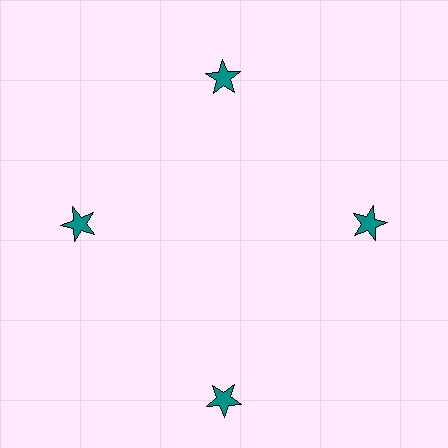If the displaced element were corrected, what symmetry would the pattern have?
It would have 4-fold rotational symmetry — the pattern would map onto itself every 90 degrees.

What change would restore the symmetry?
The symmetry would be restored by moving it inward, back onto the ring so that all 4 stars sit at equal angles and equal distance from the center.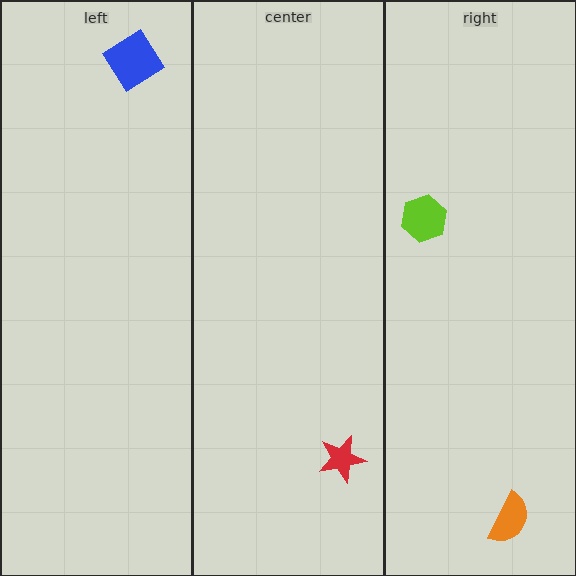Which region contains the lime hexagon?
The right region.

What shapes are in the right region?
The lime hexagon, the orange semicircle.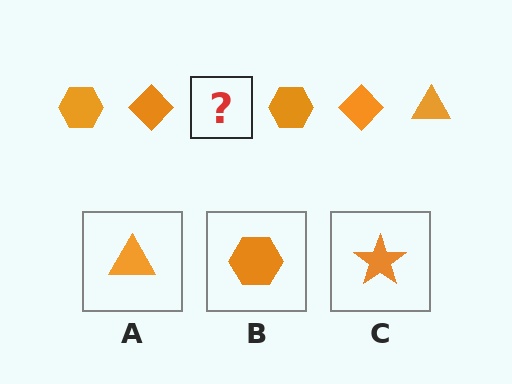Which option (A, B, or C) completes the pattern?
A.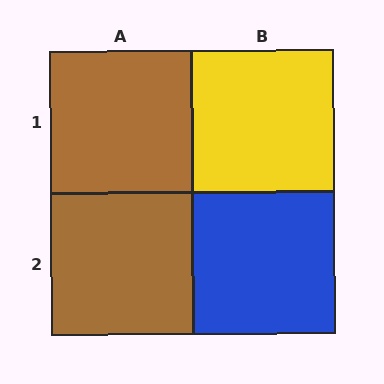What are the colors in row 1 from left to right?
Brown, yellow.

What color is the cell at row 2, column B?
Blue.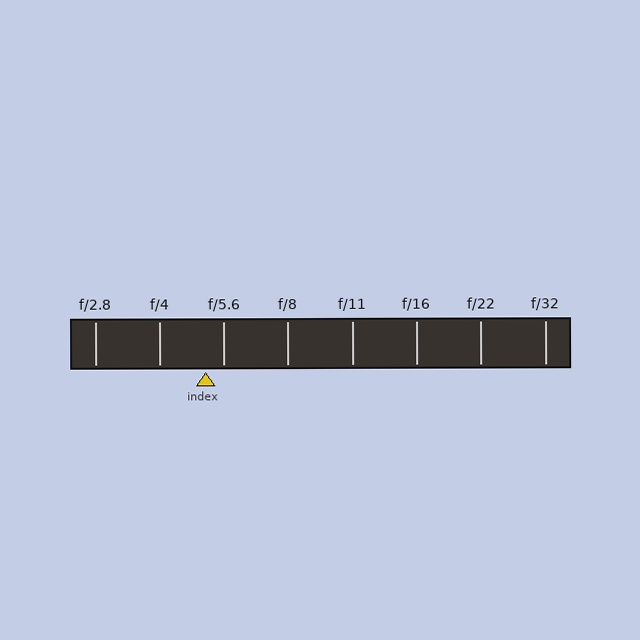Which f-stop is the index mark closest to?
The index mark is closest to f/5.6.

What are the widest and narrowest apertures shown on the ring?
The widest aperture shown is f/2.8 and the narrowest is f/32.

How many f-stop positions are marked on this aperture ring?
There are 8 f-stop positions marked.